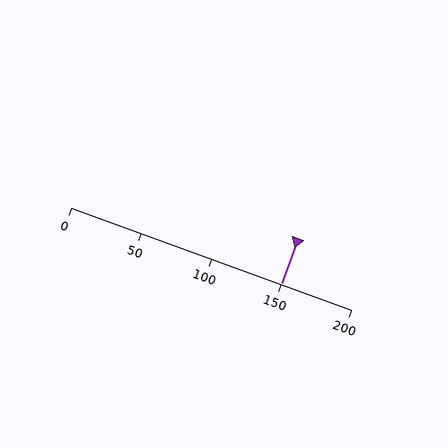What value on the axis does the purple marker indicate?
The marker indicates approximately 150.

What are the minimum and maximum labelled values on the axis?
The axis runs from 0 to 200.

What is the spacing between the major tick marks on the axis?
The major ticks are spaced 50 apart.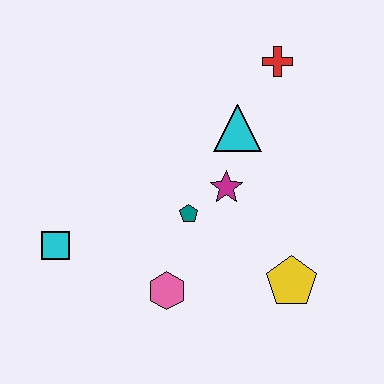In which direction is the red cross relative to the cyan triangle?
The red cross is above the cyan triangle.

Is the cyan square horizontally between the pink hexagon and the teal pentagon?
No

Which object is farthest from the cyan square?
The red cross is farthest from the cyan square.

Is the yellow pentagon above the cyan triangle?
No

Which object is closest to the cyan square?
The pink hexagon is closest to the cyan square.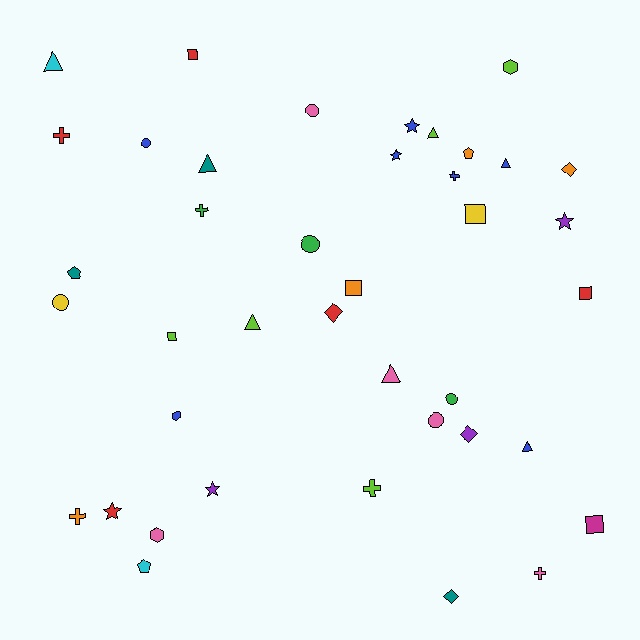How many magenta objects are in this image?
There is 1 magenta object.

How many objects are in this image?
There are 40 objects.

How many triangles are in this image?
There are 7 triangles.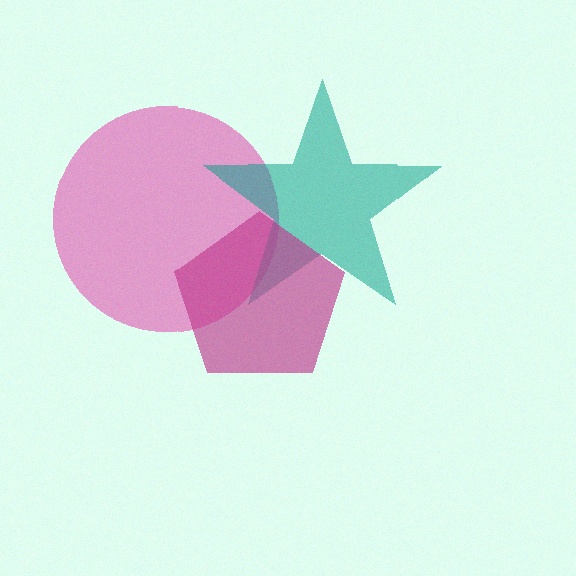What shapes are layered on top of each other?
The layered shapes are: a pink circle, a teal star, a magenta pentagon.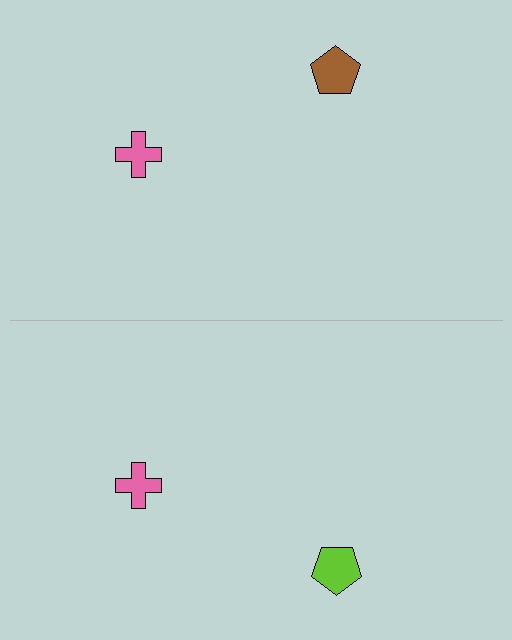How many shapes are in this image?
There are 4 shapes in this image.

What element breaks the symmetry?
The lime pentagon on the bottom side breaks the symmetry — its mirror counterpart is brown.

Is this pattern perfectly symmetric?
No, the pattern is not perfectly symmetric. The lime pentagon on the bottom side breaks the symmetry — its mirror counterpart is brown.